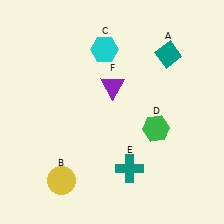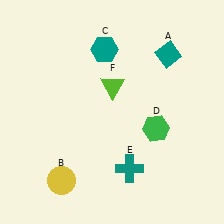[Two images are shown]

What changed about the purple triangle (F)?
In Image 1, F is purple. In Image 2, it changed to lime.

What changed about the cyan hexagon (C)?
In Image 1, C is cyan. In Image 2, it changed to teal.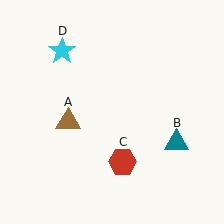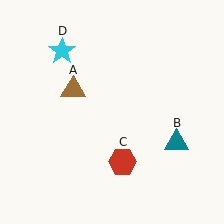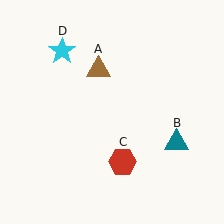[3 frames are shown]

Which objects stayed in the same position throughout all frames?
Teal triangle (object B) and red hexagon (object C) and cyan star (object D) remained stationary.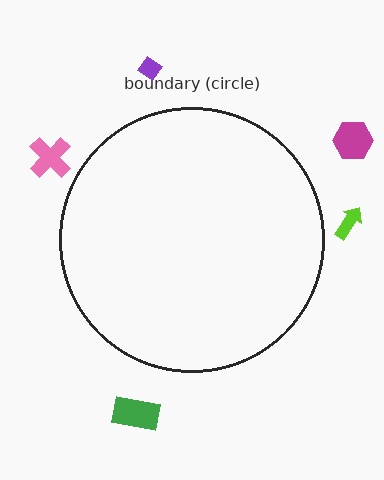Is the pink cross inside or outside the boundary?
Outside.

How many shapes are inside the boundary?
0 inside, 5 outside.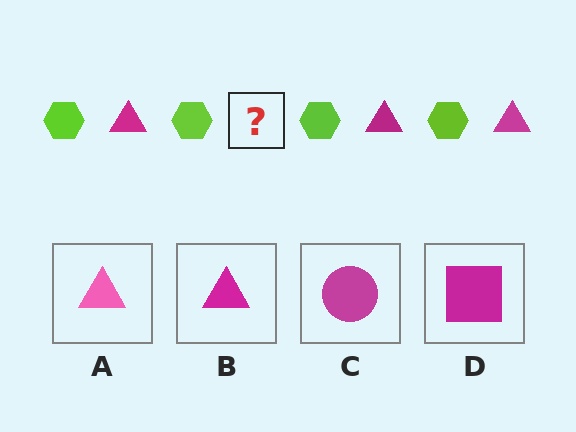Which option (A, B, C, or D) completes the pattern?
B.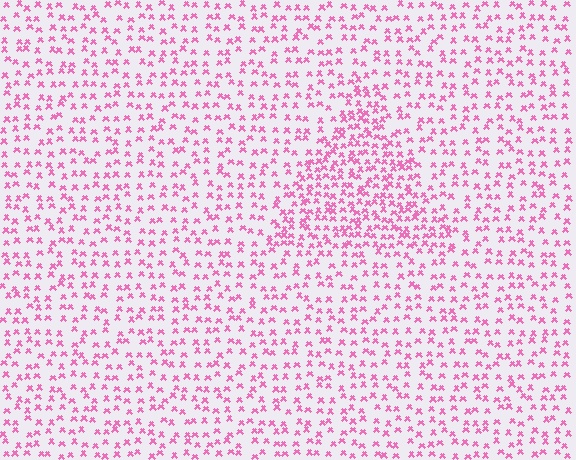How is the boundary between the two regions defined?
The boundary is defined by a change in element density (approximately 1.8x ratio). All elements are the same color, size, and shape.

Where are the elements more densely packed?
The elements are more densely packed inside the triangle boundary.